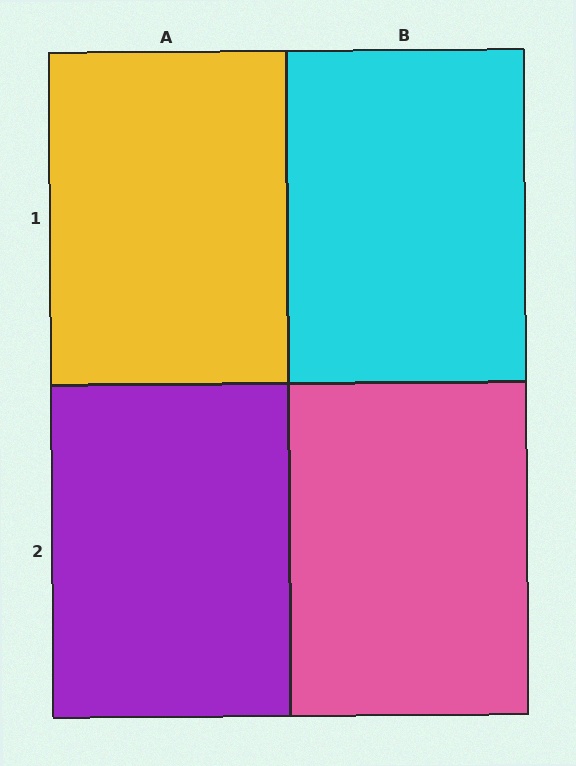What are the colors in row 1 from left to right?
Yellow, cyan.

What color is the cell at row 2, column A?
Purple.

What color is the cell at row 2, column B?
Pink.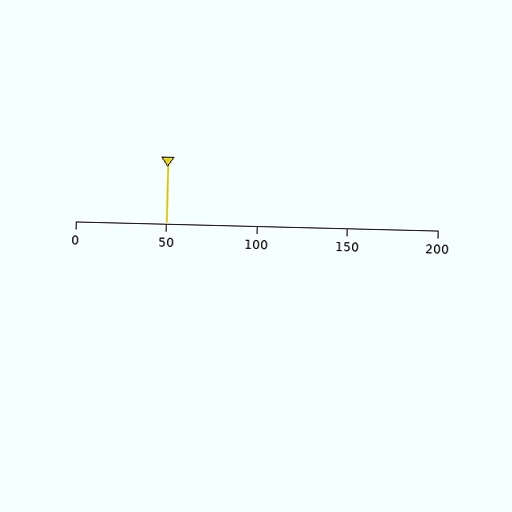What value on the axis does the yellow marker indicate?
The marker indicates approximately 50.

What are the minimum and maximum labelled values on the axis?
The axis runs from 0 to 200.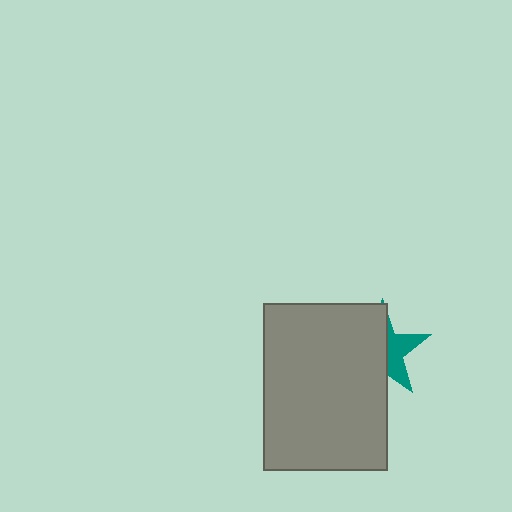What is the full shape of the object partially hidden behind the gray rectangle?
The partially hidden object is a teal star.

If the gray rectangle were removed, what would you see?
You would see the complete teal star.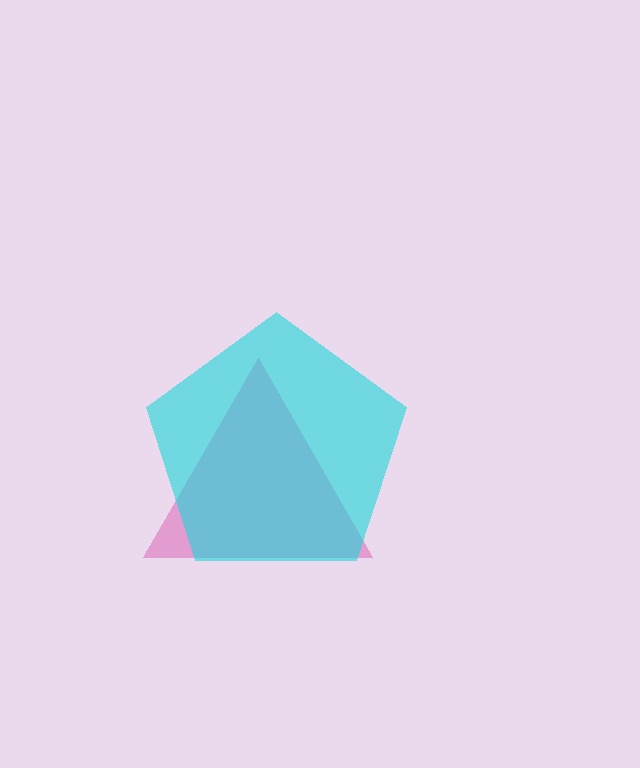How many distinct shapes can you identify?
There are 2 distinct shapes: a pink triangle, a cyan pentagon.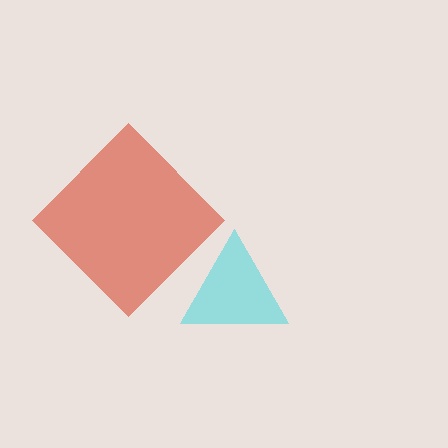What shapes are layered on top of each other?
The layered shapes are: a cyan triangle, a red diamond.